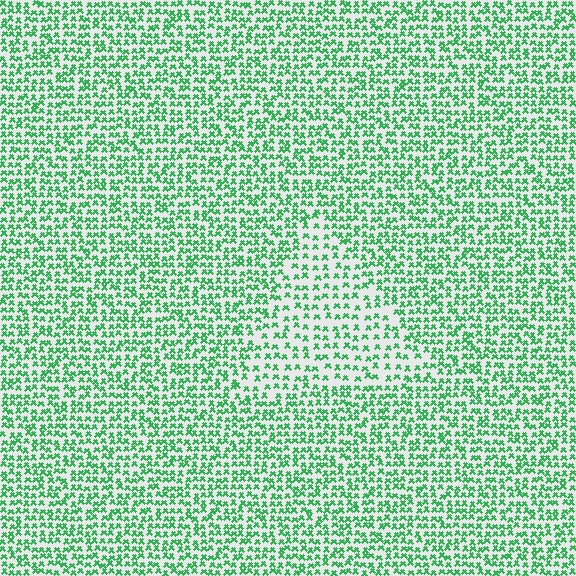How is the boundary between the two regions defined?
The boundary is defined by a change in element density (approximately 1.7x ratio). All elements are the same color, size, and shape.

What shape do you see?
I see a triangle.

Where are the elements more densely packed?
The elements are more densely packed outside the triangle boundary.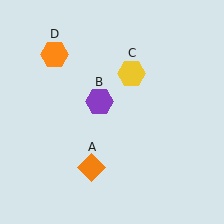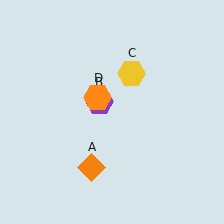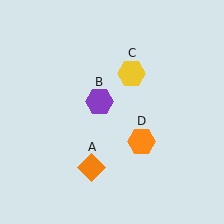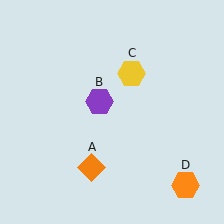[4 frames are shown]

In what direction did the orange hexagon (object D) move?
The orange hexagon (object D) moved down and to the right.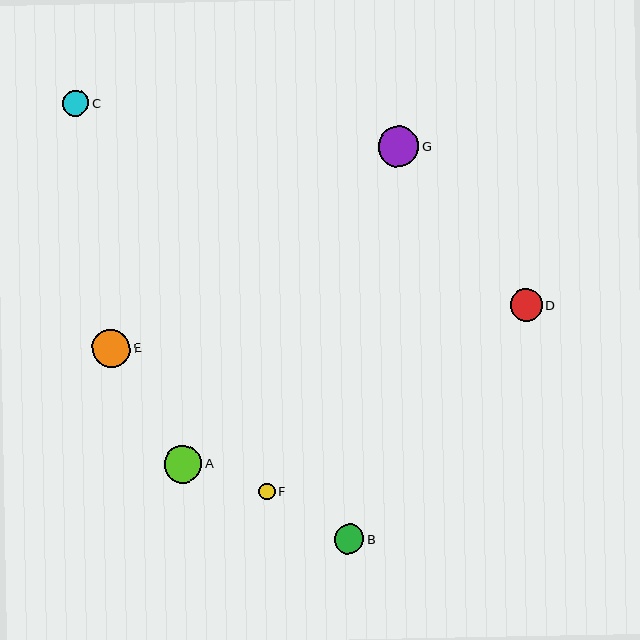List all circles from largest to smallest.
From largest to smallest: G, E, A, D, B, C, F.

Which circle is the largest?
Circle G is the largest with a size of approximately 40 pixels.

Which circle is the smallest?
Circle F is the smallest with a size of approximately 17 pixels.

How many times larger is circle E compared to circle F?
Circle E is approximately 2.3 times the size of circle F.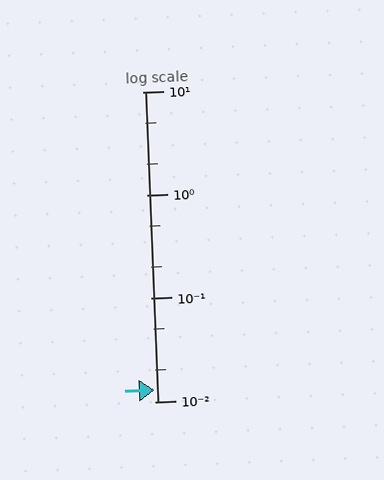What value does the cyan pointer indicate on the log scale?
The pointer indicates approximately 0.013.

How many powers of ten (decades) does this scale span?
The scale spans 3 decades, from 0.01 to 10.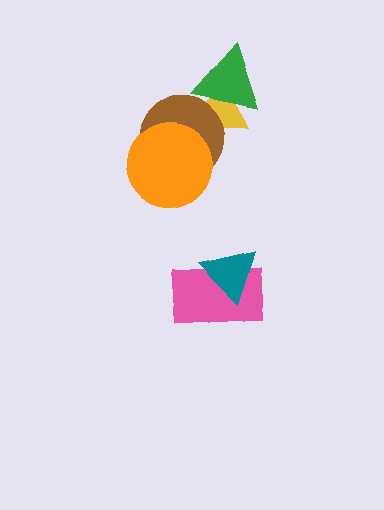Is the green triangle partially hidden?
Yes, it is partially covered by another shape.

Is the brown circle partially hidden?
Yes, it is partially covered by another shape.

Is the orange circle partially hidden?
No, no other shape covers it.